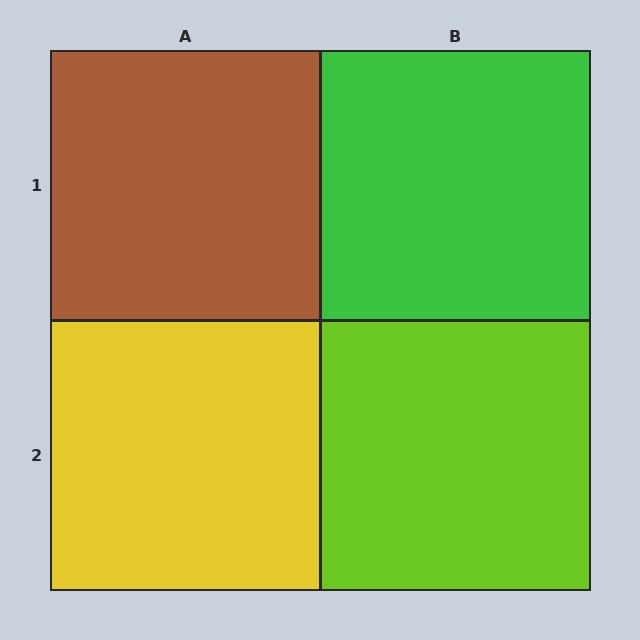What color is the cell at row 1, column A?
Brown.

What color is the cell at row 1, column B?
Green.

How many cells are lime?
1 cell is lime.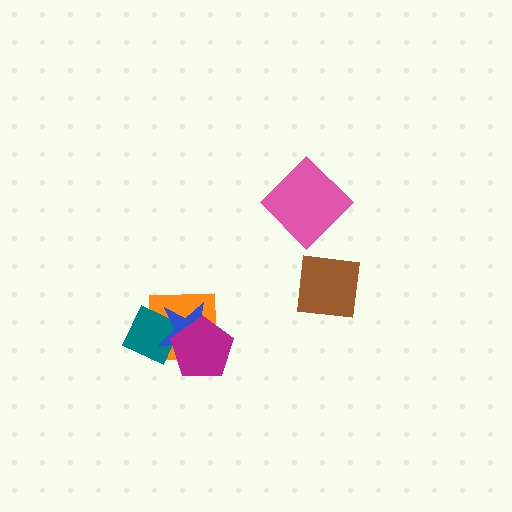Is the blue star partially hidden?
Yes, it is partially covered by another shape.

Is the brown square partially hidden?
No, no other shape covers it.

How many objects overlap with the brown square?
0 objects overlap with the brown square.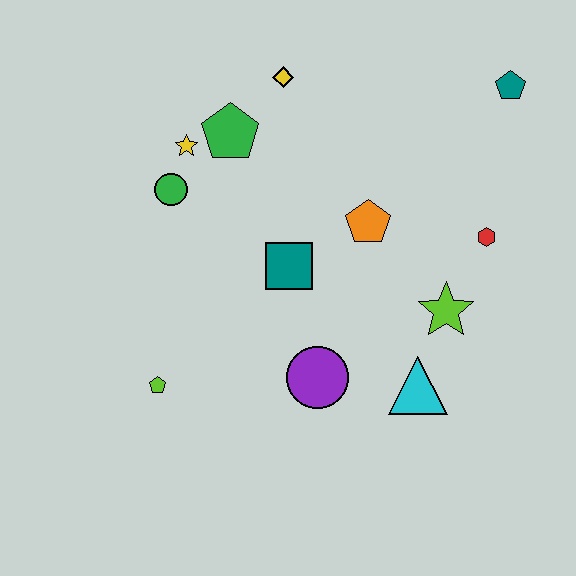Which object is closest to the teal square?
The orange pentagon is closest to the teal square.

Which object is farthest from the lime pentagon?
The teal pentagon is farthest from the lime pentagon.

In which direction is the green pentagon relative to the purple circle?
The green pentagon is above the purple circle.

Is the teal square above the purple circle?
Yes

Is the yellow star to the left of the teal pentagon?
Yes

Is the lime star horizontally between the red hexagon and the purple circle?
Yes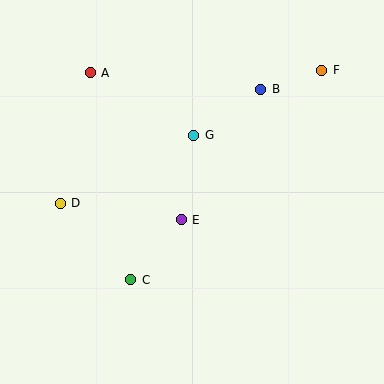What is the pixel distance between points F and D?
The distance between F and D is 293 pixels.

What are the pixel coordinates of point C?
Point C is at (131, 280).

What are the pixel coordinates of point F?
Point F is at (322, 70).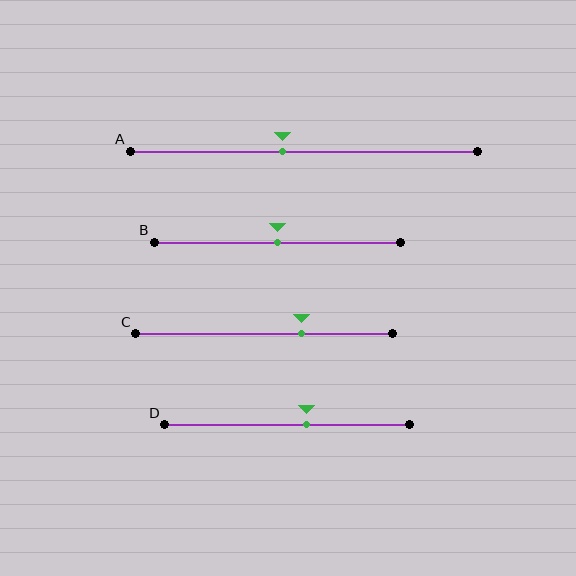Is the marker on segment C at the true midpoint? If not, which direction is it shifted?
No, the marker on segment C is shifted to the right by about 14% of the segment length.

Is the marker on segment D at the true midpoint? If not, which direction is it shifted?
No, the marker on segment D is shifted to the right by about 8% of the segment length.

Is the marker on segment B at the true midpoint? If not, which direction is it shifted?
Yes, the marker on segment B is at the true midpoint.